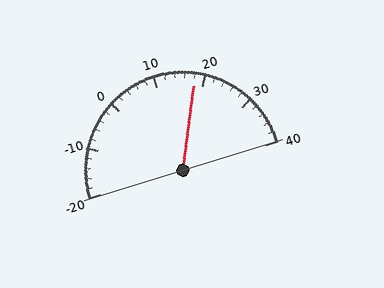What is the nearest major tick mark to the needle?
The nearest major tick mark is 20.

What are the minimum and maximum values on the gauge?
The gauge ranges from -20 to 40.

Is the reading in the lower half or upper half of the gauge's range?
The reading is in the upper half of the range (-20 to 40).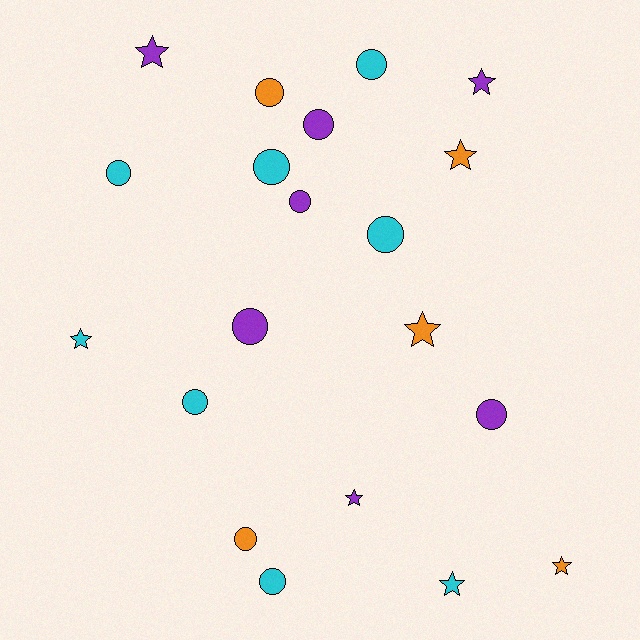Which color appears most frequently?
Cyan, with 8 objects.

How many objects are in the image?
There are 20 objects.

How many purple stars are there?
There are 3 purple stars.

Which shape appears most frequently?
Circle, with 12 objects.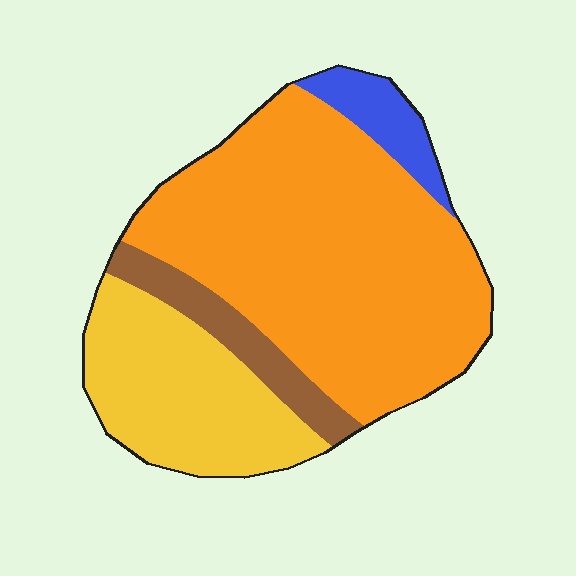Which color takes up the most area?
Orange, at roughly 60%.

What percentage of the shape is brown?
Brown covers around 10% of the shape.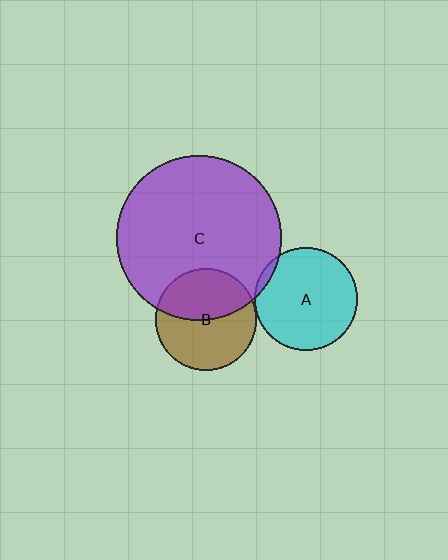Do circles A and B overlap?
Yes.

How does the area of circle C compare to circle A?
Approximately 2.5 times.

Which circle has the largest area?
Circle C (purple).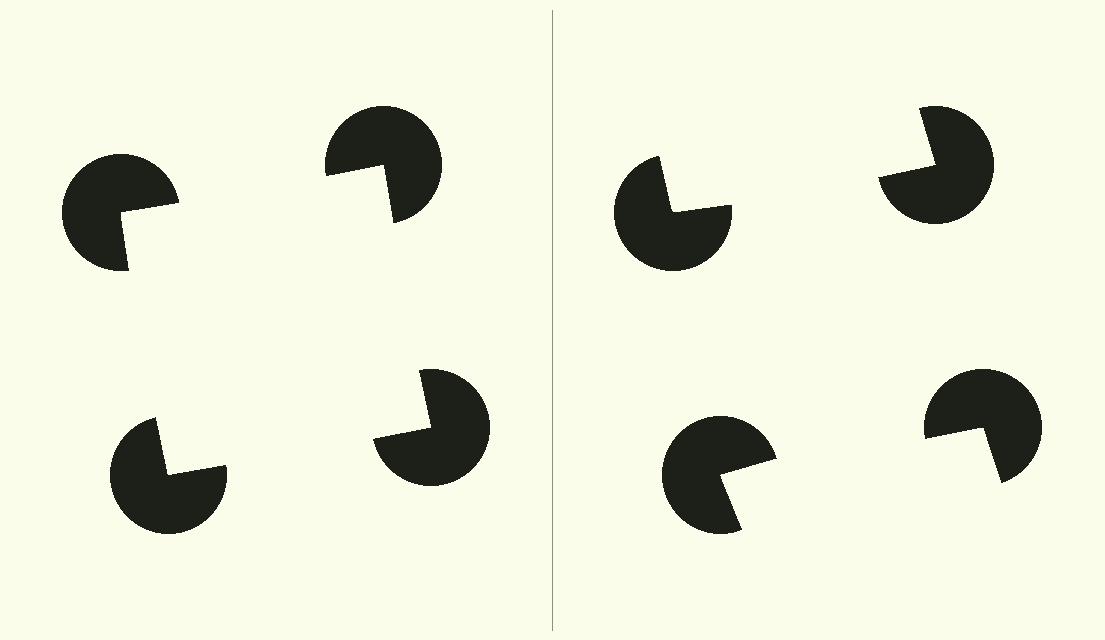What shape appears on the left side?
An illusory square.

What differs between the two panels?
The pac-man discs are positioned identically on both sides; only the wedge orientations differ. On the left they align to a square; on the right they are misaligned.